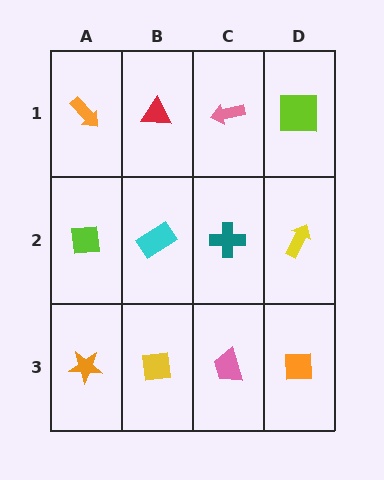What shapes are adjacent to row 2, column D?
A lime square (row 1, column D), an orange square (row 3, column D), a teal cross (row 2, column C).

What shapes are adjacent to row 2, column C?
A pink arrow (row 1, column C), a pink trapezoid (row 3, column C), a cyan rectangle (row 2, column B), a yellow arrow (row 2, column D).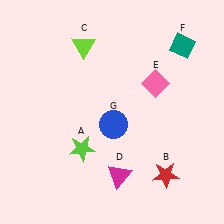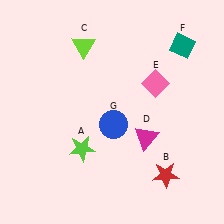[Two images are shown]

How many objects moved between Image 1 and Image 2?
1 object moved between the two images.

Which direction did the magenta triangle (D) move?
The magenta triangle (D) moved up.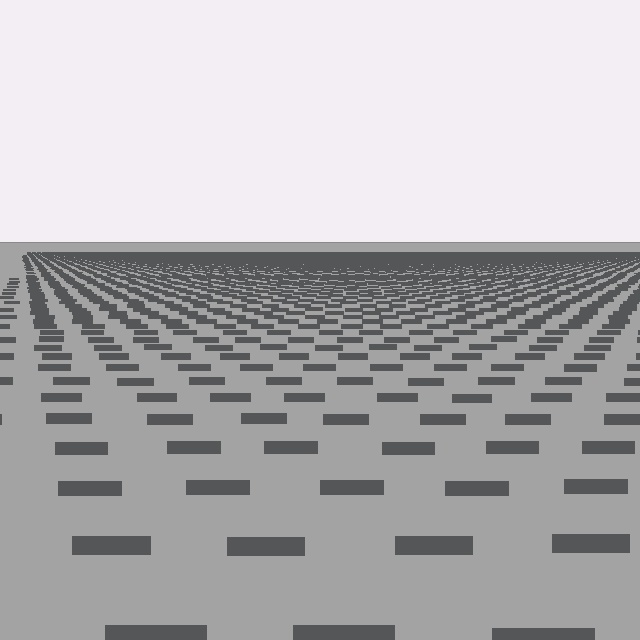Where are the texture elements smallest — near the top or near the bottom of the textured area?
Near the top.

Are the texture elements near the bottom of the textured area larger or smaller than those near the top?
Larger. Near the bottom, elements are closer to the viewer and appear at a bigger on-screen size.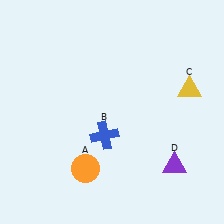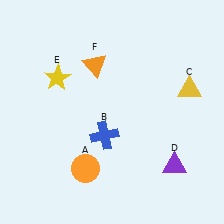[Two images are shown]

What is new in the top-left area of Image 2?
A yellow star (E) was added in the top-left area of Image 2.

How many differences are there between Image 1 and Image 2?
There are 2 differences between the two images.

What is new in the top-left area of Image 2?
An orange triangle (F) was added in the top-left area of Image 2.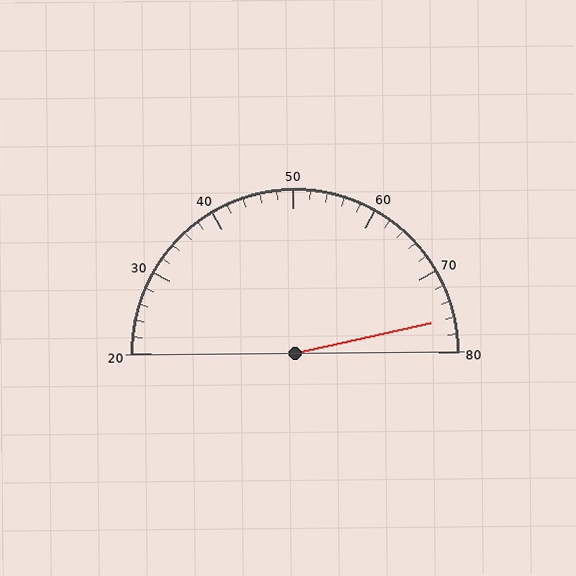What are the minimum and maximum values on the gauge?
The gauge ranges from 20 to 80.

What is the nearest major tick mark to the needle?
The nearest major tick mark is 80.